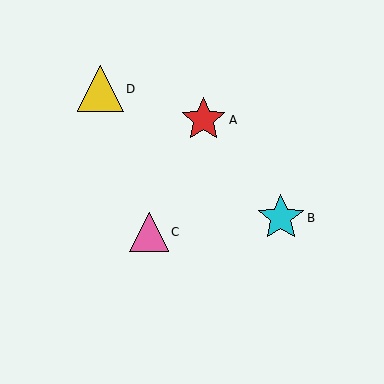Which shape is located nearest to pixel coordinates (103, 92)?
The yellow triangle (labeled D) at (100, 89) is nearest to that location.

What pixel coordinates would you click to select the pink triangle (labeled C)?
Click at (149, 232) to select the pink triangle C.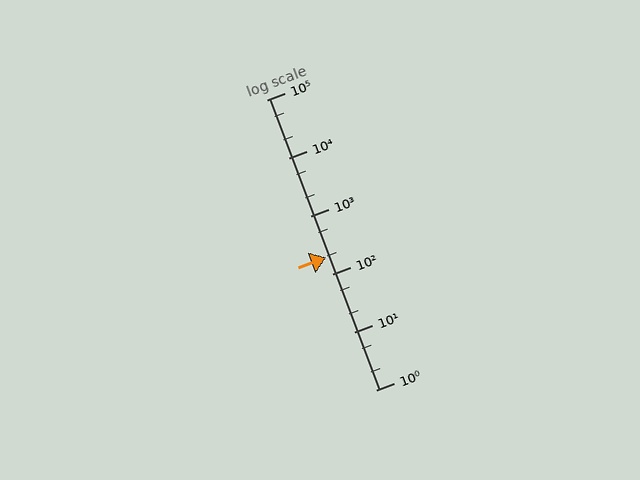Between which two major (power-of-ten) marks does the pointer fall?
The pointer is between 100 and 1000.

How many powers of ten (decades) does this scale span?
The scale spans 5 decades, from 1 to 100000.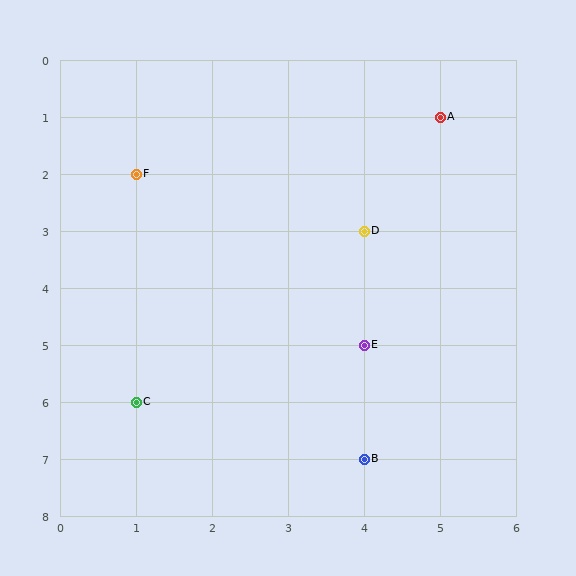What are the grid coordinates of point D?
Point D is at grid coordinates (4, 3).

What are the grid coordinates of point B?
Point B is at grid coordinates (4, 7).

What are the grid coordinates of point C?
Point C is at grid coordinates (1, 6).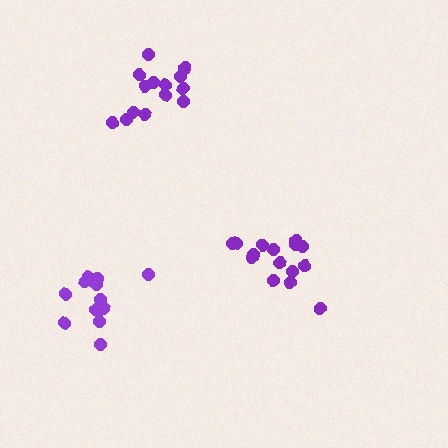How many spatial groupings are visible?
There are 3 spatial groupings.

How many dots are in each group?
Group 1: 15 dots, Group 2: 15 dots, Group 3: 16 dots (46 total).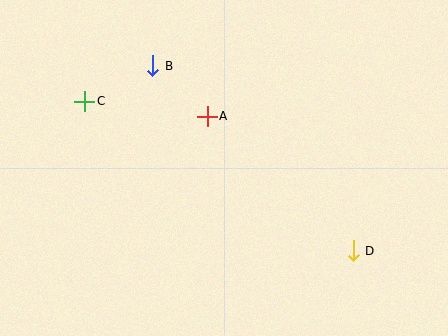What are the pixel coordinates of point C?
Point C is at (85, 101).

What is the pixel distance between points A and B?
The distance between A and B is 74 pixels.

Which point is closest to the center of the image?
Point A at (207, 116) is closest to the center.